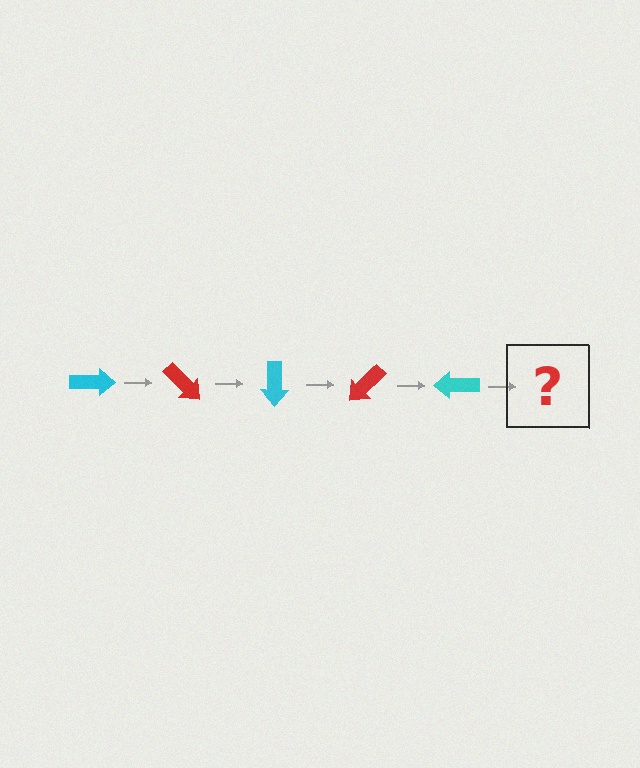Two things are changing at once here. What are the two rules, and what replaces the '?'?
The two rules are that it rotates 45 degrees each step and the color cycles through cyan and red. The '?' should be a red arrow, rotated 225 degrees from the start.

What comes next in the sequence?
The next element should be a red arrow, rotated 225 degrees from the start.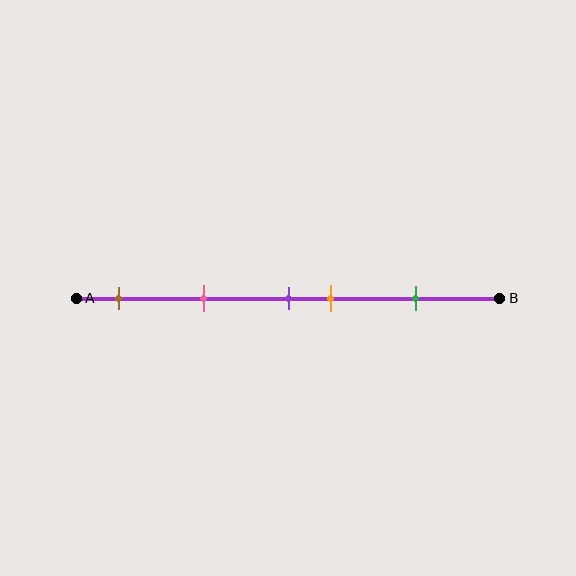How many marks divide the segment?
There are 5 marks dividing the segment.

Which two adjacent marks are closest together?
The purple and orange marks are the closest adjacent pair.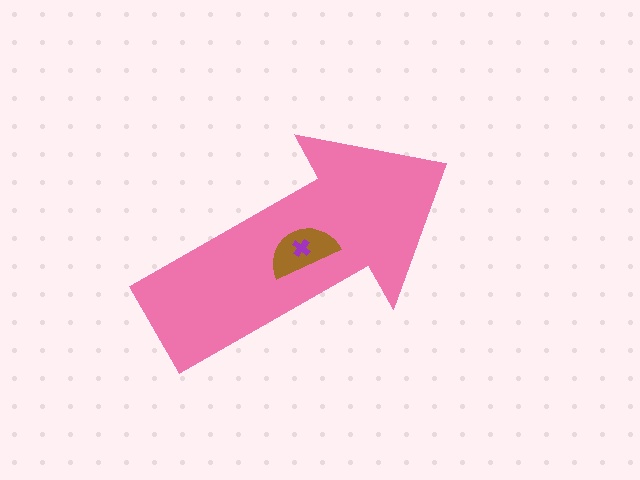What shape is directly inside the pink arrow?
The brown semicircle.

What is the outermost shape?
The pink arrow.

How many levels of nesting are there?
3.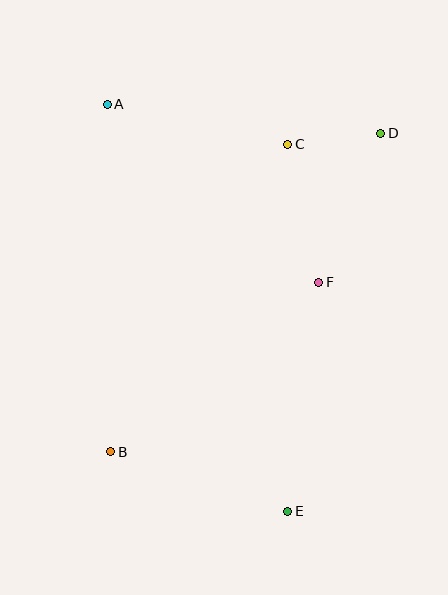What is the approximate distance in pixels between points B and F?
The distance between B and F is approximately 269 pixels.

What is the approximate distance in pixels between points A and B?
The distance between A and B is approximately 348 pixels.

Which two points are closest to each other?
Points C and D are closest to each other.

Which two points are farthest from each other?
Points A and E are farthest from each other.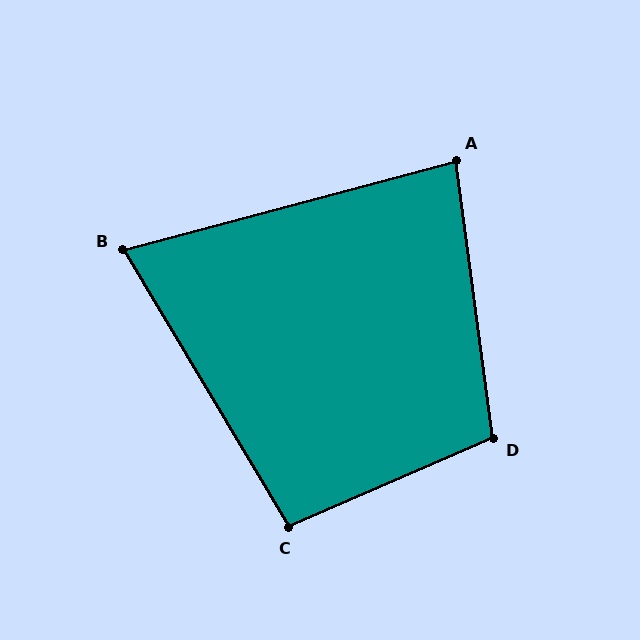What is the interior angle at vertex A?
Approximately 83 degrees (acute).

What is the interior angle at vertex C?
Approximately 97 degrees (obtuse).